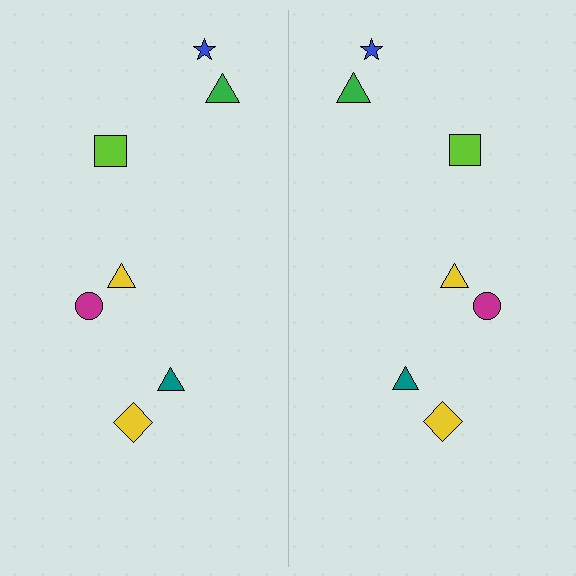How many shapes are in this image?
There are 14 shapes in this image.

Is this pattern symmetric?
Yes, this pattern has bilateral (reflection) symmetry.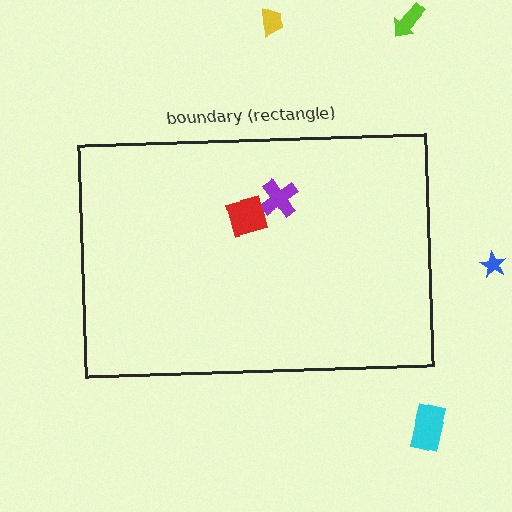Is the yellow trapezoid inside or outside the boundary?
Outside.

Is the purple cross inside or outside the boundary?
Inside.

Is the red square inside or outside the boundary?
Inside.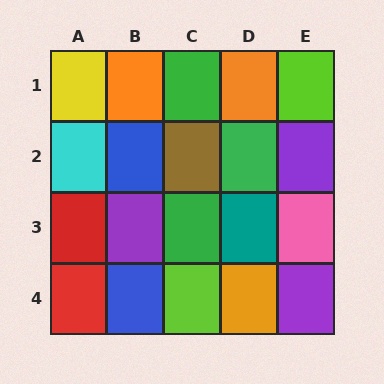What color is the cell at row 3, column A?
Red.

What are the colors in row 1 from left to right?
Yellow, orange, green, orange, lime.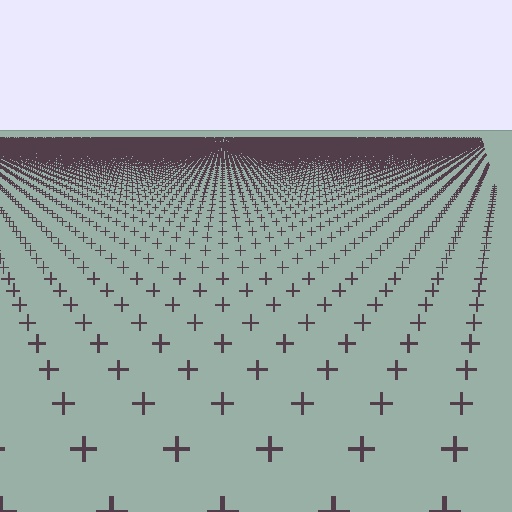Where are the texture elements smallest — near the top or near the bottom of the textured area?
Near the top.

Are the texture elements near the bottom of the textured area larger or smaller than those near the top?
Larger. Near the bottom, elements are closer to the viewer and appear at a bigger on-screen size.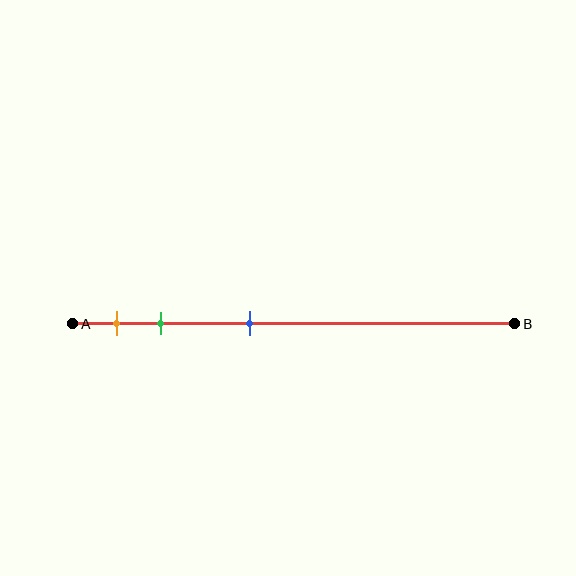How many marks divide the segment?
There are 3 marks dividing the segment.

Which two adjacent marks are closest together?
The orange and green marks are the closest adjacent pair.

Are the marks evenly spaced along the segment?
No, the marks are not evenly spaced.